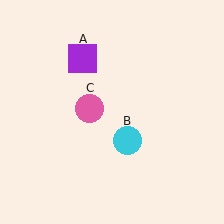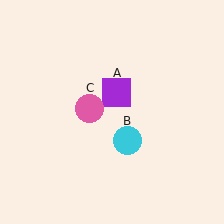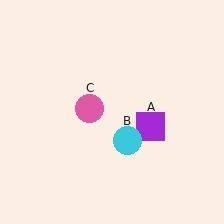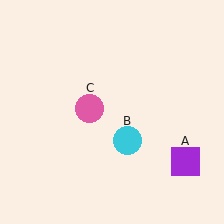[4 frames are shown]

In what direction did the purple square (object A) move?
The purple square (object A) moved down and to the right.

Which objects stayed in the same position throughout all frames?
Cyan circle (object B) and pink circle (object C) remained stationary.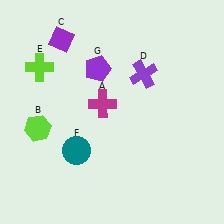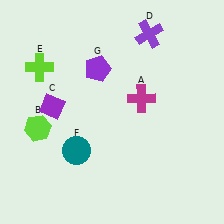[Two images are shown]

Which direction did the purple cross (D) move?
The purple cross (D) moved up.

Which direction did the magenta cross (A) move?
The magenta cross (A) moved right.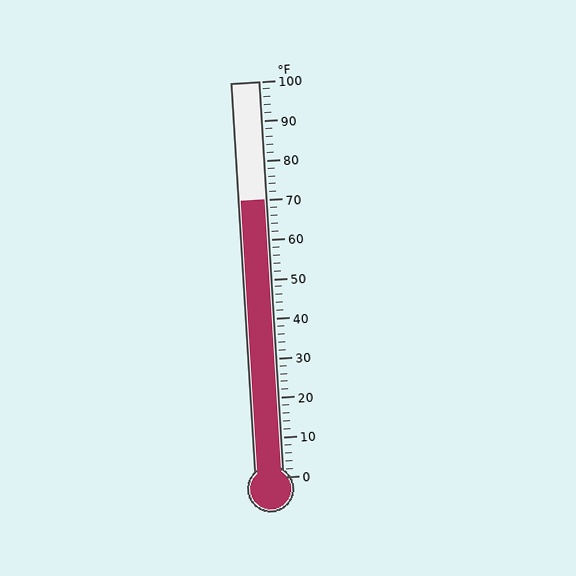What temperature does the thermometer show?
The thermometer shows approximately 70°F.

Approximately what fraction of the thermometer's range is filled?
The thermometer is filled to approximately 70% of its range.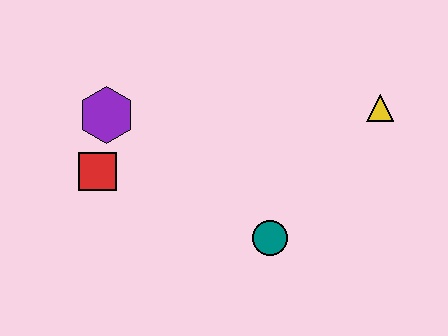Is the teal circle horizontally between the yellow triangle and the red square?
Yes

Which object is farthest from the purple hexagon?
The yellow triangle is farthest from the purple hexagon.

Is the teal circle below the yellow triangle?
Yes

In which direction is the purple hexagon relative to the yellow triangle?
The purple hexagon is to the left of the yellow triangle.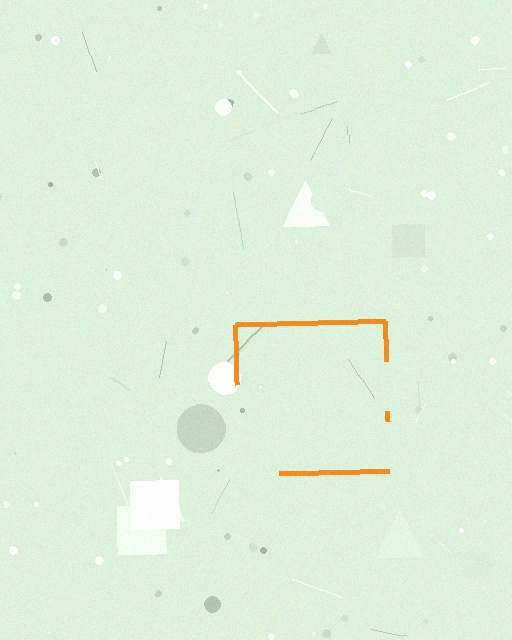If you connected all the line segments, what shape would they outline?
They would outline a square.